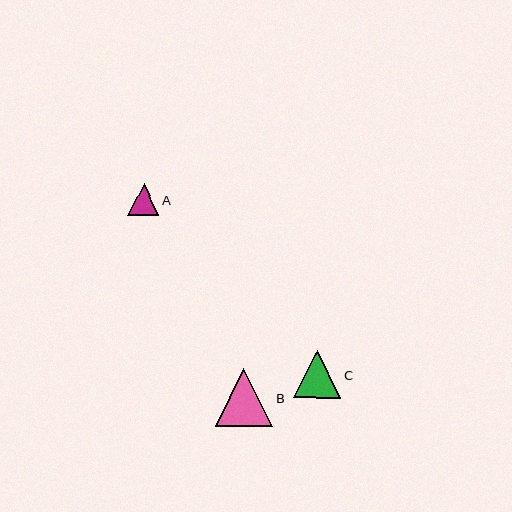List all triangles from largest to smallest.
From largest to smallest: B, C, A.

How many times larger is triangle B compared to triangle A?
Triangle B is approximately 1.8 times the size of triangle A.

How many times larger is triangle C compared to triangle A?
Triangle C is approximately 1.5 times the size of triangle A.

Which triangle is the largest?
Triangle B is the largest with a size of approximately 57 pixels.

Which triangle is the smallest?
Triangle A is the smallest with a size of approximately 31 pixels.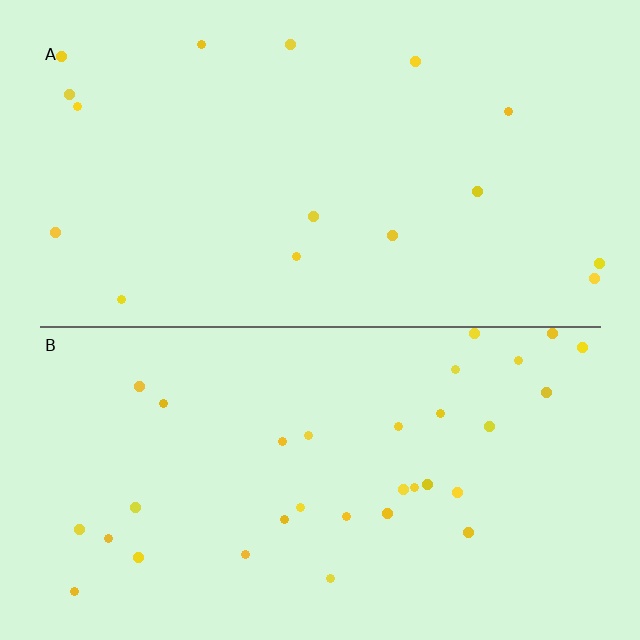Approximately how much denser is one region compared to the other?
Approximately 2.0× — region B over region A.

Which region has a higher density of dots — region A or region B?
B (the bottom).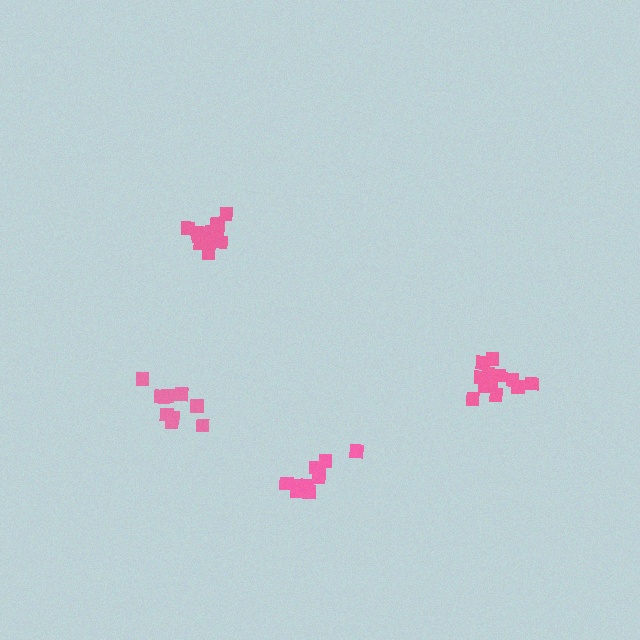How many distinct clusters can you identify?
There are 4 distinct clusters.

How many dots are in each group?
Group 1: 15 dots, Group 2: 10 dots, Group 3: 14 dots, Group 4: 10 dots (49 total).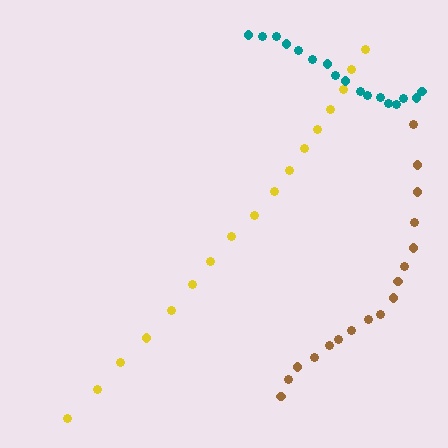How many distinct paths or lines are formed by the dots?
There are 3 distinct paths.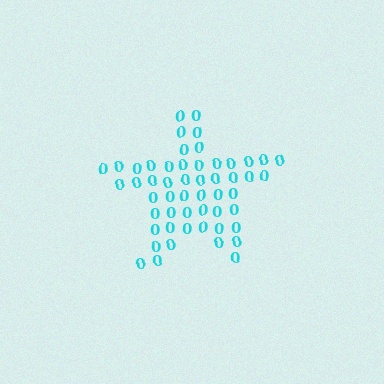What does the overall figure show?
The overall figure shows a star.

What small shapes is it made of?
It is made of small digit 0's.